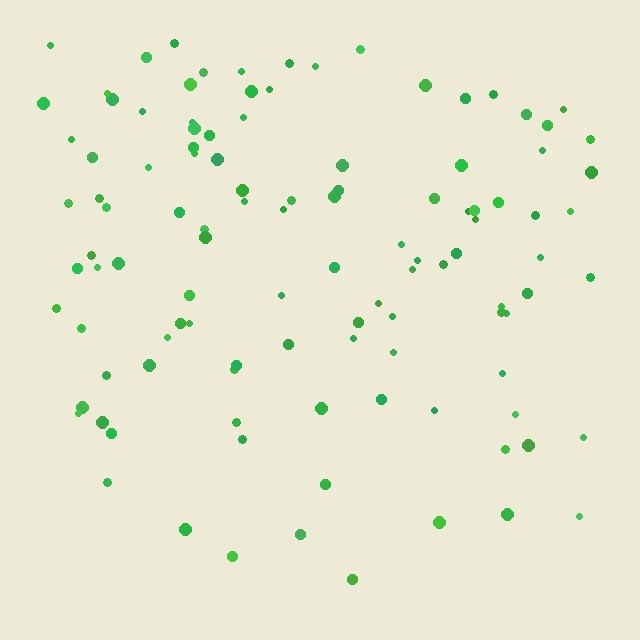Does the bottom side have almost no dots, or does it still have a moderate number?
Still a moderate number, just noticeably fewer than the top.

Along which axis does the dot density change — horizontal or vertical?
Vertical.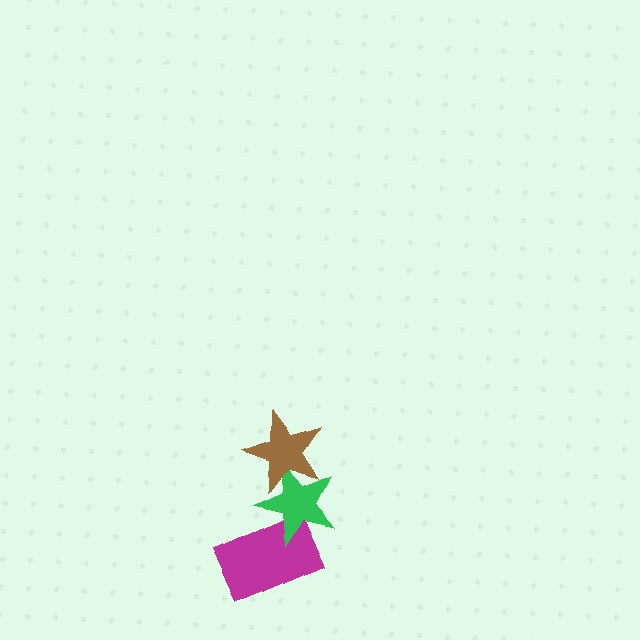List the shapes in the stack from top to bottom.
From top to bottom: the brown star, the green star, the magenta rectangle.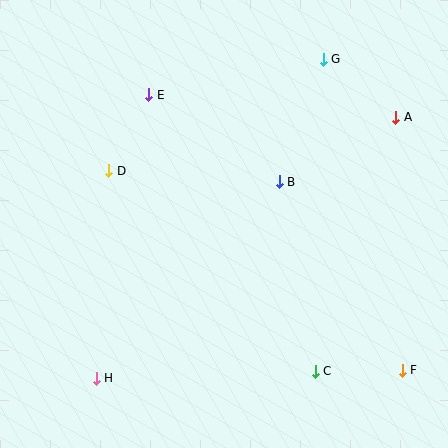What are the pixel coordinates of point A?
Point A is at (396, 117).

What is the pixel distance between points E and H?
The distance between E and H is 288 pixels.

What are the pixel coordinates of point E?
Point E is at (149, 95).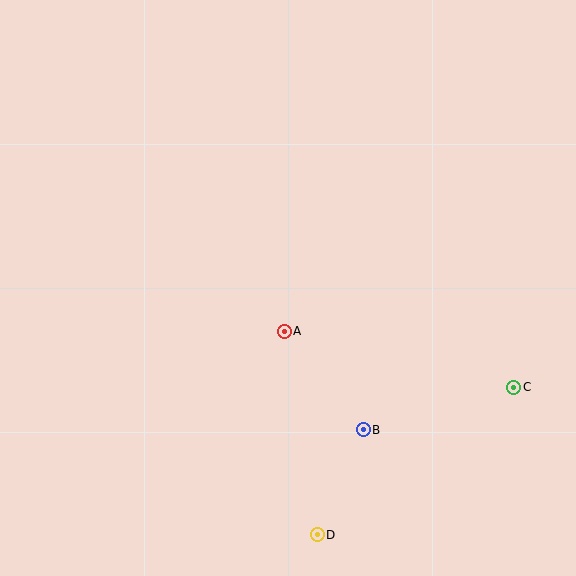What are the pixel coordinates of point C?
Point C is at (514, 387).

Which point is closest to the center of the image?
Point A at (284, 331) is closest to the center.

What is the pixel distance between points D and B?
The distance between D and B is 115 pixels.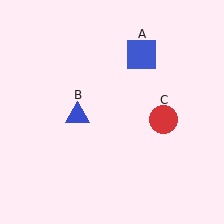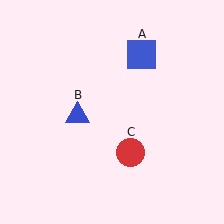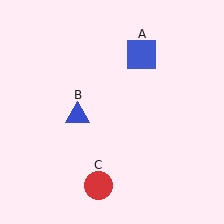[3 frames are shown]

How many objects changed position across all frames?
1 object changed position: red circle (object C).